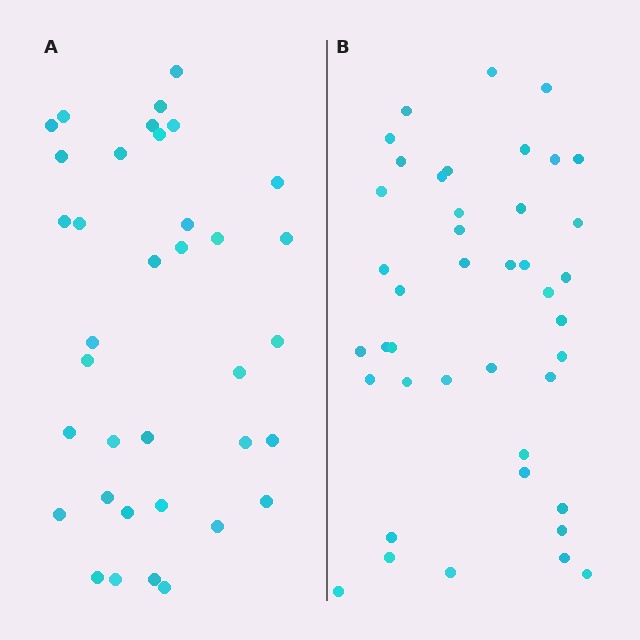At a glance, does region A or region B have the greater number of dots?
Region B (the right region) has more dots.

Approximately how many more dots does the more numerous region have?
Region B has about 6 more dots than region A.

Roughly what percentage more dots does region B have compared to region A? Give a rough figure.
About 15% more.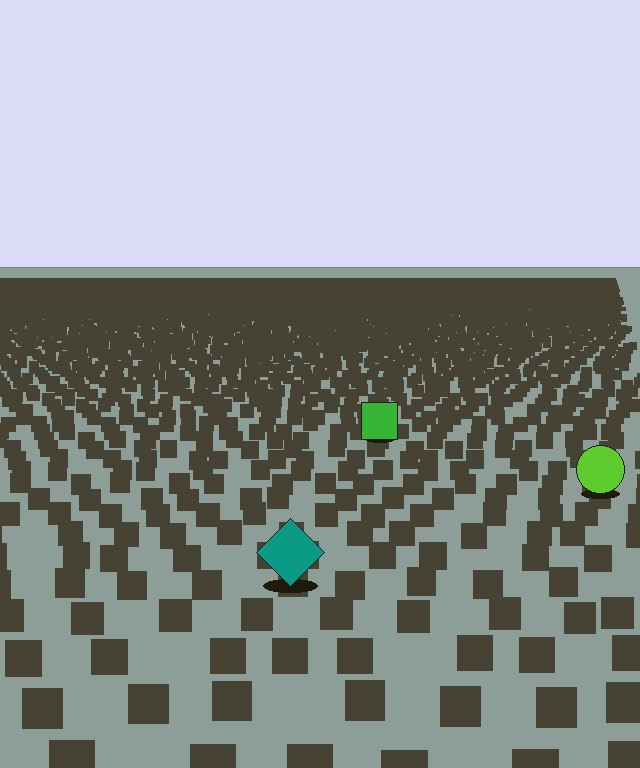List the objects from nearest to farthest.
From nearest to farthest: the teal diamond, the lime circle, the green square.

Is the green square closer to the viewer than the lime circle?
No. The lime circle is closer — you can tell from the texture gradient: the ground texture is coarser near it.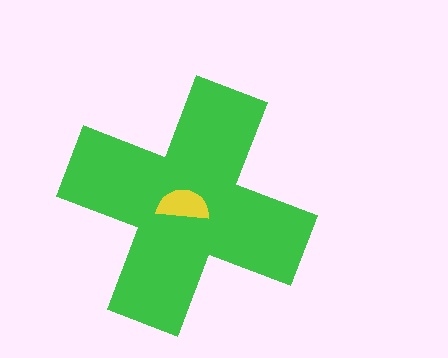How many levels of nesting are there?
2.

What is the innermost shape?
The yellow semicircle.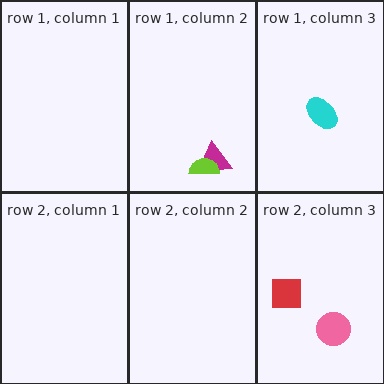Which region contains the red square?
The row 2, column 3 region.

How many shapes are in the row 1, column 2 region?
2.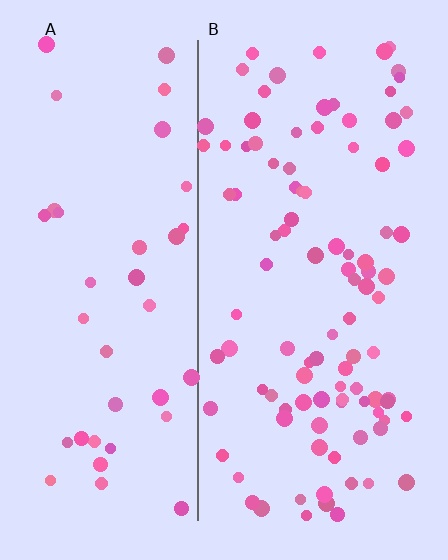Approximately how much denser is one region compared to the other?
Approximately 2.5× — region B over region A.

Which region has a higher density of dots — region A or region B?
B (the right).